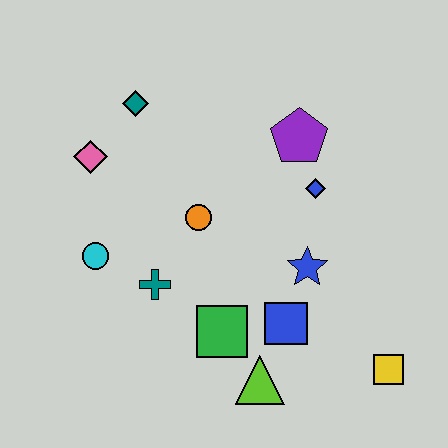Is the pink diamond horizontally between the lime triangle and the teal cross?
No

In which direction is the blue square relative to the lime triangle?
The blue square is above the lime triangle.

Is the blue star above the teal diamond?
No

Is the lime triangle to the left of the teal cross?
No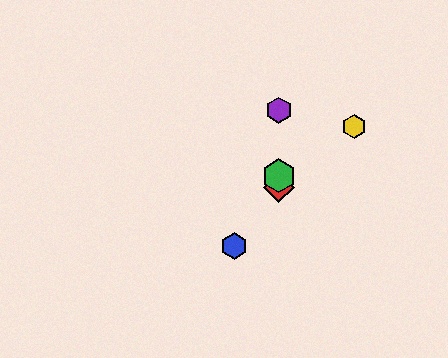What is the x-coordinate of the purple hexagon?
The purple hexagon is at x≈279.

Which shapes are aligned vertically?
The red diamond, the green hexagon, the purple hexagon are aligned vertically.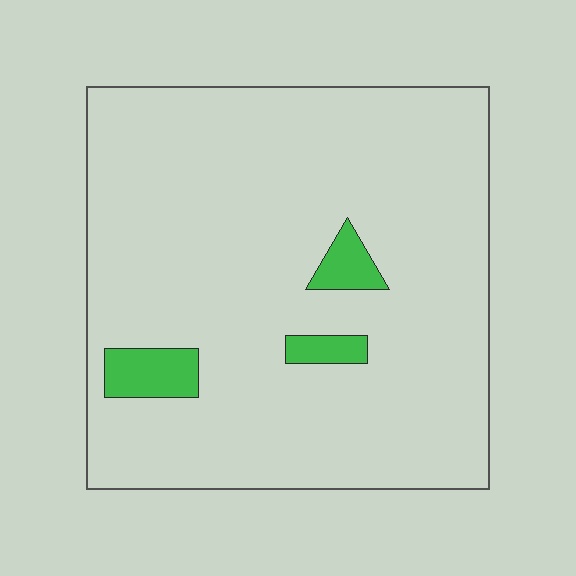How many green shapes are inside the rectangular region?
3.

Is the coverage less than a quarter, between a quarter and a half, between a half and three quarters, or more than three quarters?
Less than a quarter.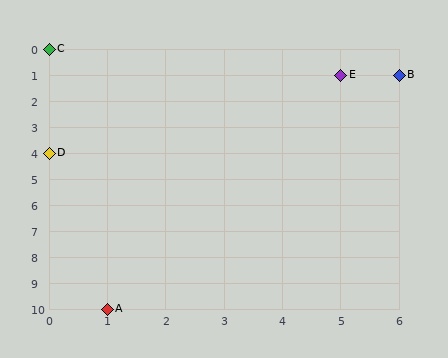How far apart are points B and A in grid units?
Points B and A are 5 columns and 9 rows apart (about 10.3 grid units diagonally).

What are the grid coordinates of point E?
Point E is at grid coordinates (5, 1).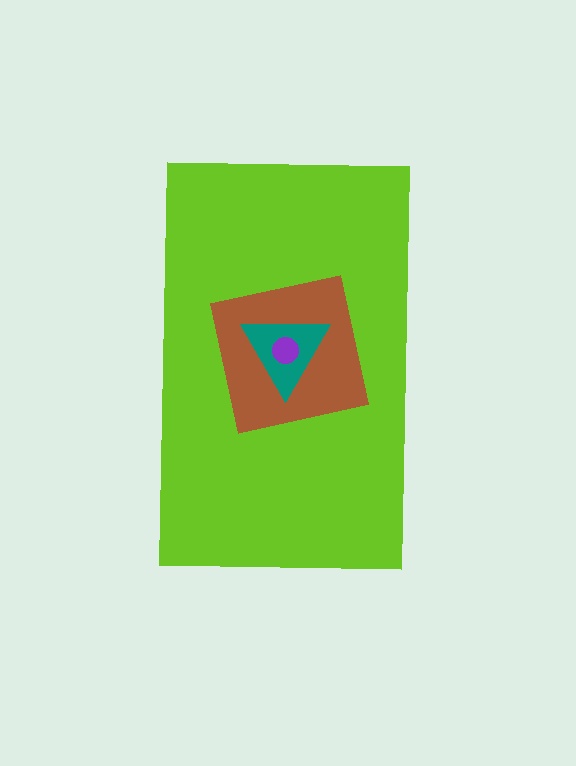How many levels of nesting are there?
4.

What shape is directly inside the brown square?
The teal triangle.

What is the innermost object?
The purple circle.